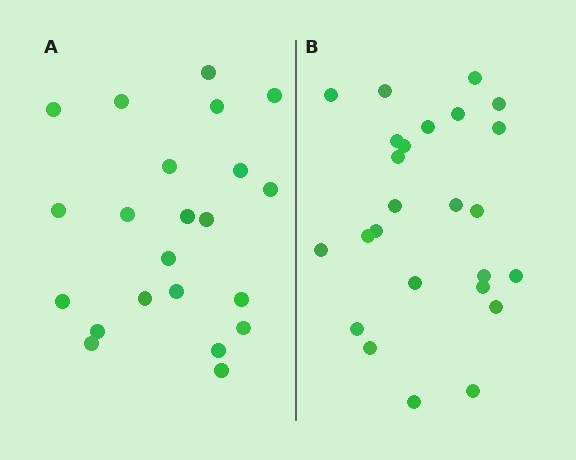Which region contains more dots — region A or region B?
Region B (the right region) has more dots.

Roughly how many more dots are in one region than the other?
Region B has just a few more — roughly 2 or 3 more dots than region A.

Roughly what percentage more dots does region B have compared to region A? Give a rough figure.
About 15% more.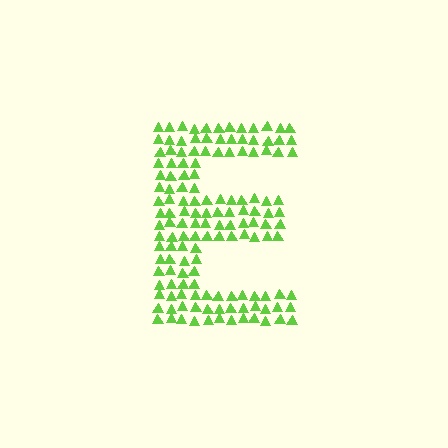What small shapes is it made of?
It is made of small triangles.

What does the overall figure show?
The overall figure shows the letter E.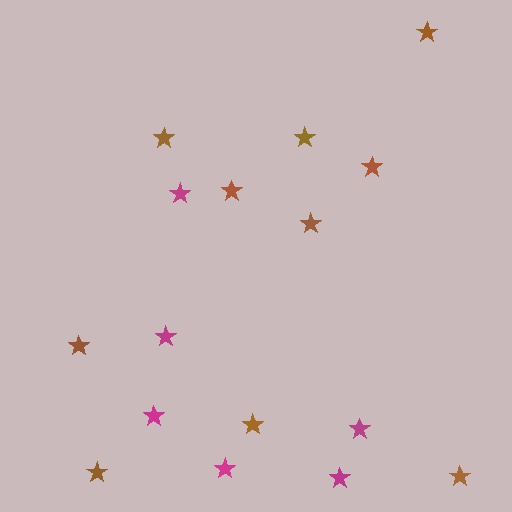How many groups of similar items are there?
There are 2 groups: one group of magenta stars (6) and one group of brown stars (10).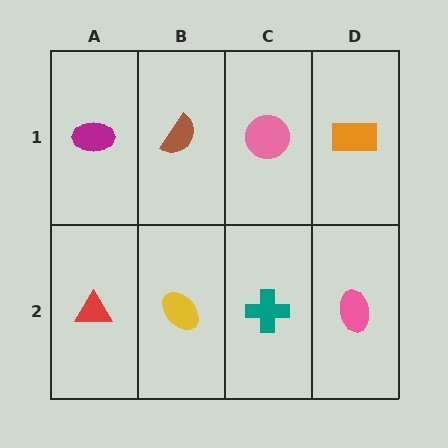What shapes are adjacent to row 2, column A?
A magenta ellipse (row 1, column A), a yellow ellipse (row 2, column B).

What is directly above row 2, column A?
A magenta ellipse.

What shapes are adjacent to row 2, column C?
A pink circle (row 1, column C), a yellow ellipse (row 2, column B), a pink ellipse (row 2, column D).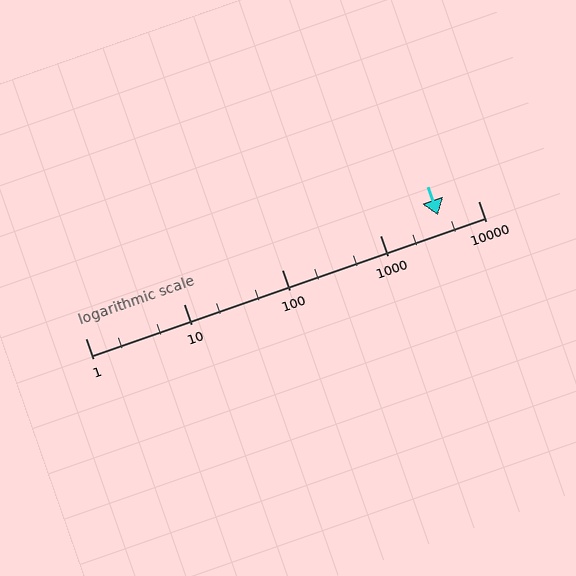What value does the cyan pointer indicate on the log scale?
The pointer indicates approximately 3900.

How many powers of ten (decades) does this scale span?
The scale spans 4 decades, from 1 to 10000.